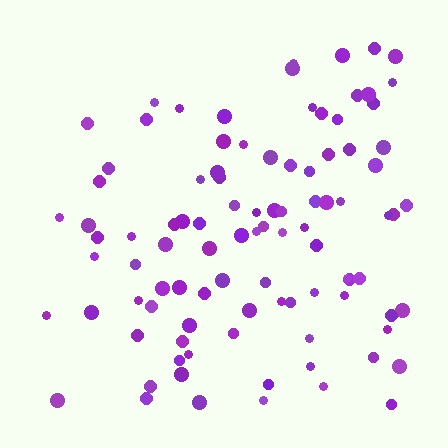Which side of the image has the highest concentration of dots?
The right.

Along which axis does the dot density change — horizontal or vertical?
Horizontal.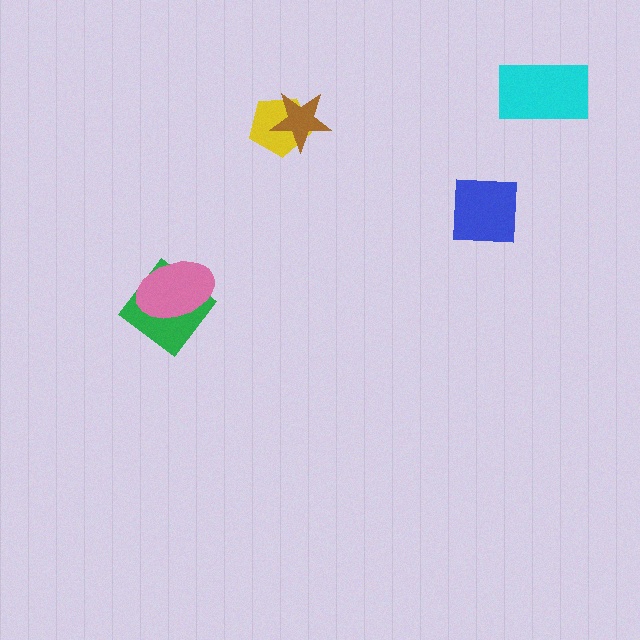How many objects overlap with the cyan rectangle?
0 objects overlap with the cyan rectangle.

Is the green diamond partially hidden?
Yes, it is partially covered by another shape.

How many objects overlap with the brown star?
1 object overlaps with the brown star.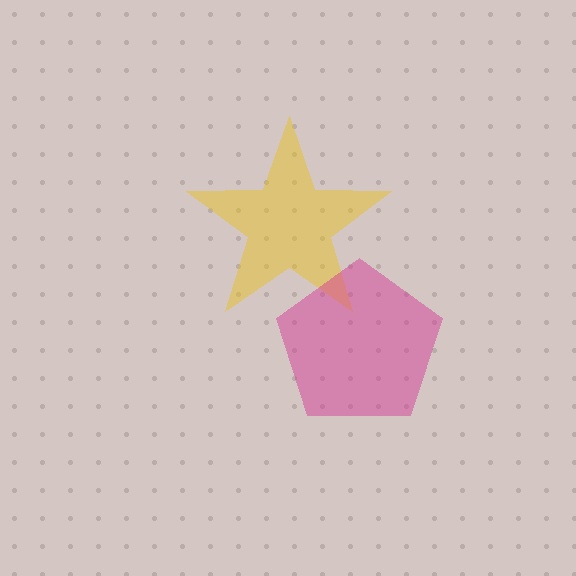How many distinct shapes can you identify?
There are 2 distinct shapes: a yellow star, a magenta pentagon.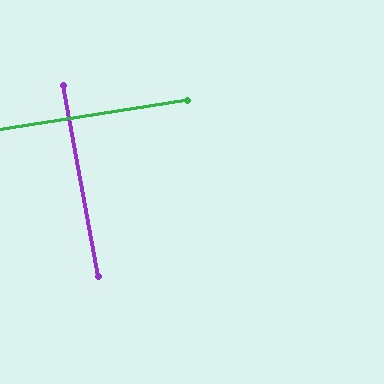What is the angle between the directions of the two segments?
Approximately 89 degrees.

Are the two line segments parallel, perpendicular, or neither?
Perpendicular — they meet at approximately 89°.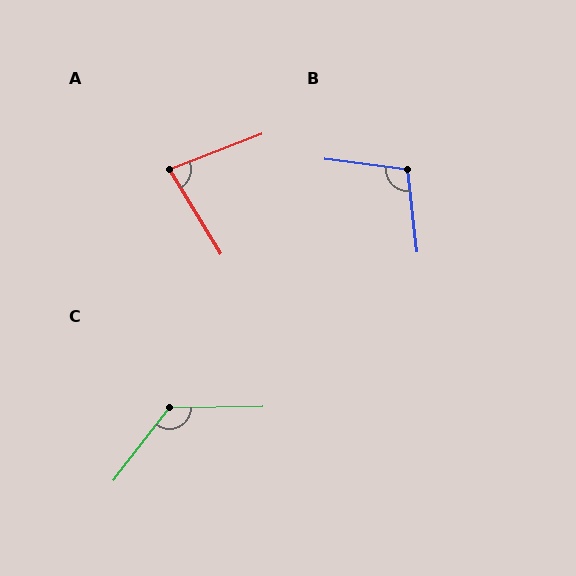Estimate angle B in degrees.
Approximately 104 degrees.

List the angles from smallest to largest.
A (79°), B (104°), C (128°).